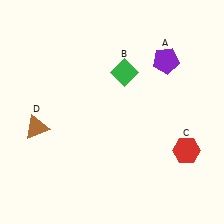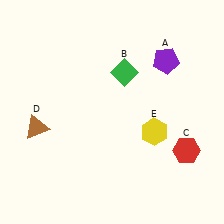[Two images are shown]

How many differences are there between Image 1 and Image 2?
There is 1 difference between the two images.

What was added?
A yellow hexagon (E) was added in Image 2.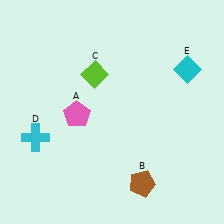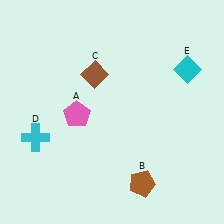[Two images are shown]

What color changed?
The diamond (C) changed from lime in Image 1 to brown in Image 2.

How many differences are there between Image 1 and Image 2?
There is 1 difference between the two images.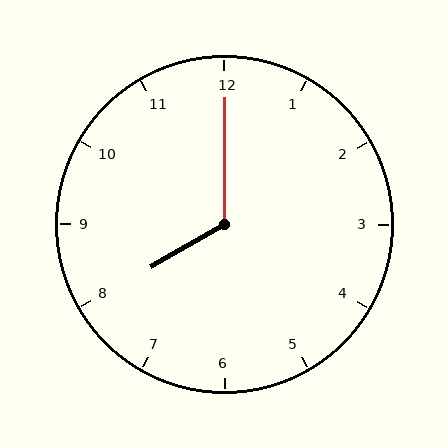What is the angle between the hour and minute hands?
Approximately 120 degrees.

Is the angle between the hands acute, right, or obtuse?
It is obtuse.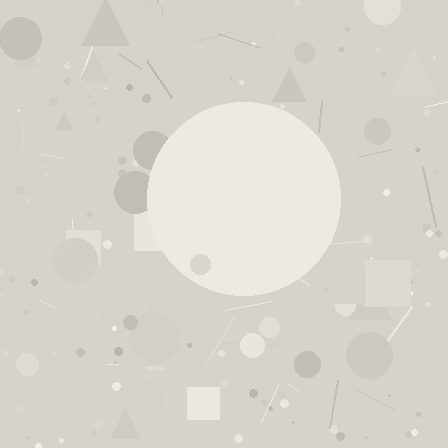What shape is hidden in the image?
A circle is hidden in the image.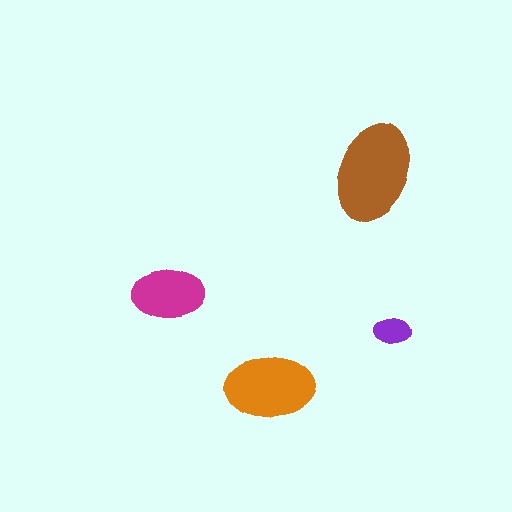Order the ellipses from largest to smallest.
the brown one, the orange one, the magenta one, the purple one.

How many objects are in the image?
There are 4 objects in the image.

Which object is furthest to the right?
The purple ellipse is rightmost.